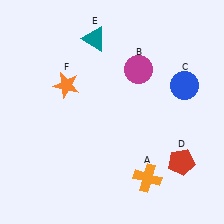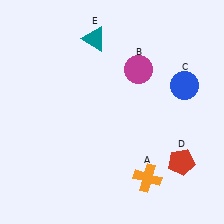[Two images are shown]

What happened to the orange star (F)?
The orange star (F) was removed in Image 2. It was in the top-left area of Image 1.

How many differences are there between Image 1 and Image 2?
There is 1 difference between the two images.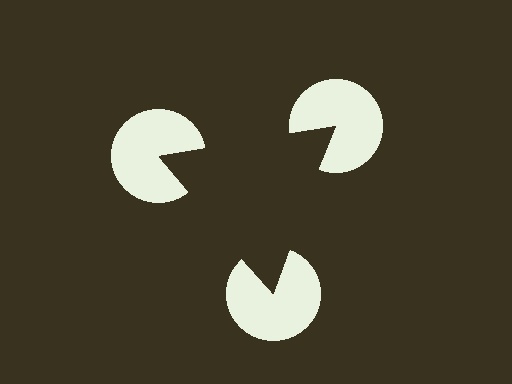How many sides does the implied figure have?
3 sides.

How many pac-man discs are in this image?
There are 3 — one at each vertex of the illusory triangle.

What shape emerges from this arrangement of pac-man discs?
An illusory triangle — its edges are inferred from the aligned wedge cuts in the pac-man discs, not physically drawn.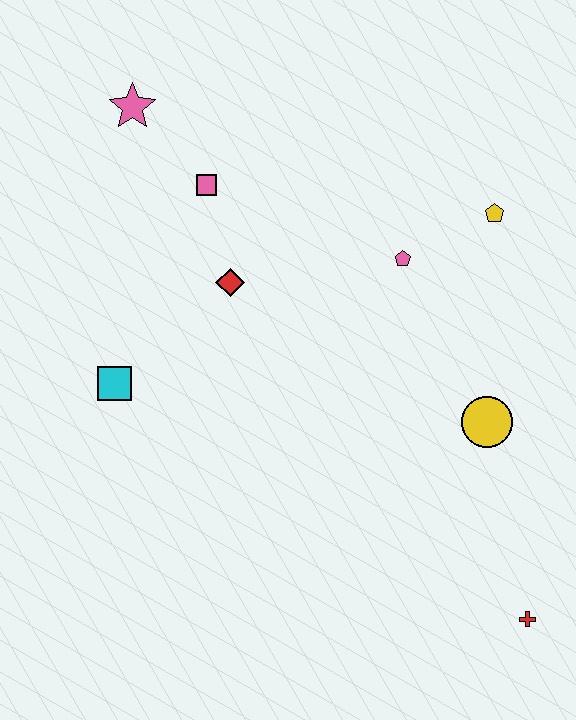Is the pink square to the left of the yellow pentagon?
Yes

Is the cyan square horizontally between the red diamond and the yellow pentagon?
No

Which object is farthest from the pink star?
The red cross is farthest from the pink star.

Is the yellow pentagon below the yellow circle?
No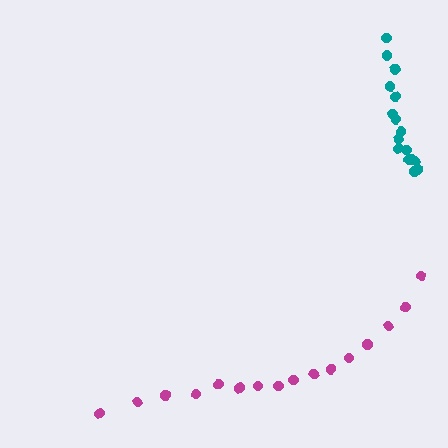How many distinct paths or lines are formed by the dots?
There are 2 distinct paths.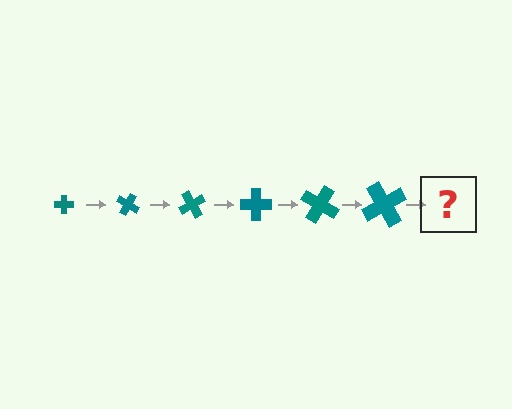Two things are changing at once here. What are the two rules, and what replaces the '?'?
The two rules are that the cross grows larger each step and it rotates 30 degrees each step. The '?' should be a cross, larger than the previous one and rotated 180 degrees from the start.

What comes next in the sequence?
The next element should be a cross, larger than the previous one and rotated 180 degrees from the start.